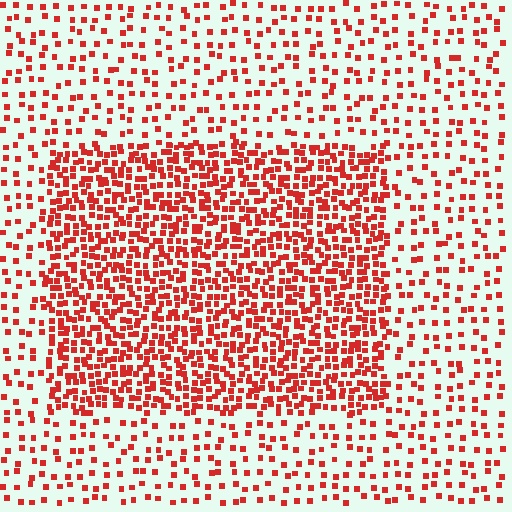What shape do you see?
I see a rectangle.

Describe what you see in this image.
The image contains small red elements arranged at two different densities. A rectangle-shaped region is visible where the elements are more densely packed than the surrounding area.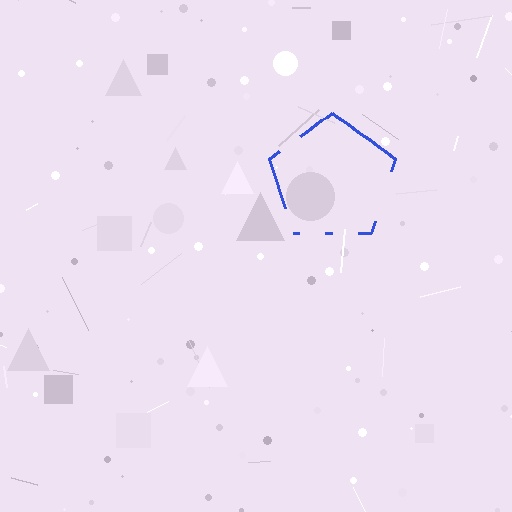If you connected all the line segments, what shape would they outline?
They would outline a pentagon.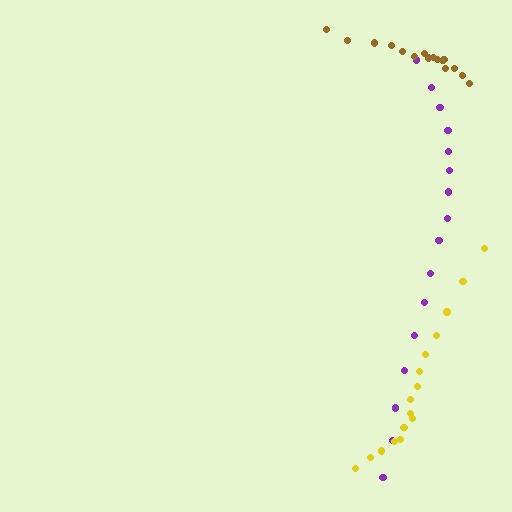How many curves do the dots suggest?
There are 3 distinct paths.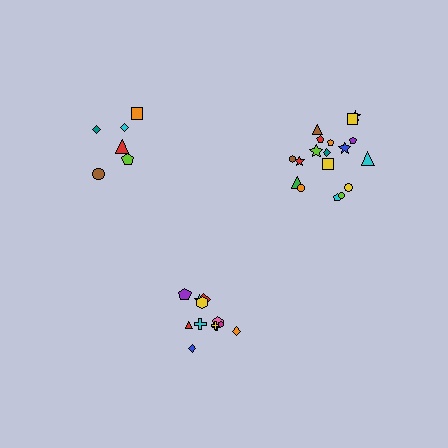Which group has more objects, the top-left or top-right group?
The top-right group.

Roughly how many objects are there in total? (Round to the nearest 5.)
Roughly 35 objects in total.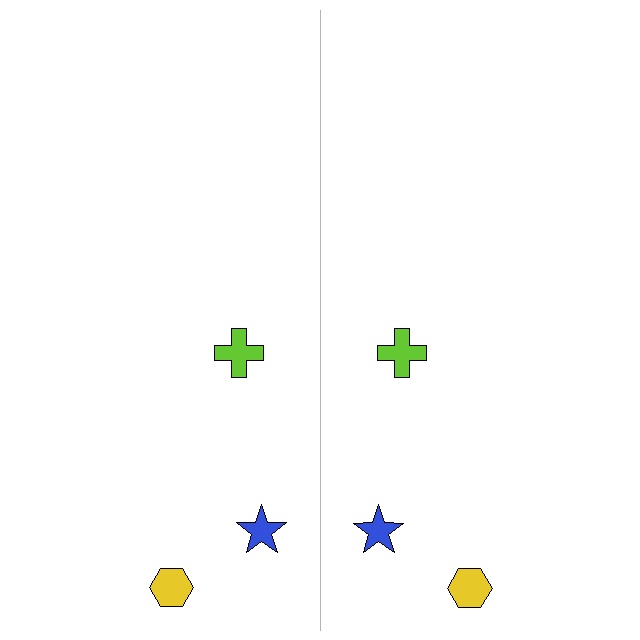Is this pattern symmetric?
Yes, this pattern has bilateral (reflection) symmetry.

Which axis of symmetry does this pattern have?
The pattern has a vertical axis of symmetry running through the center of the image.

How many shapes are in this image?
There are 6 shapes in this image.